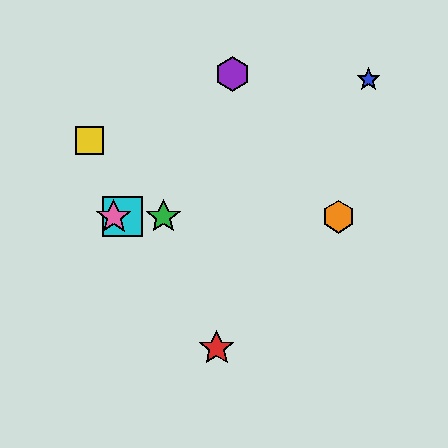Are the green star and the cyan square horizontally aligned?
Yes, both are at y≈217.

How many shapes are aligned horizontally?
4 shapes (the green star, the orange hexagon, the cyan square, the pink star) are aligned horizontally.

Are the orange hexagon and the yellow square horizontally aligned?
No, the orange hexagon is at y≈217 and the yellow square is at y≈141.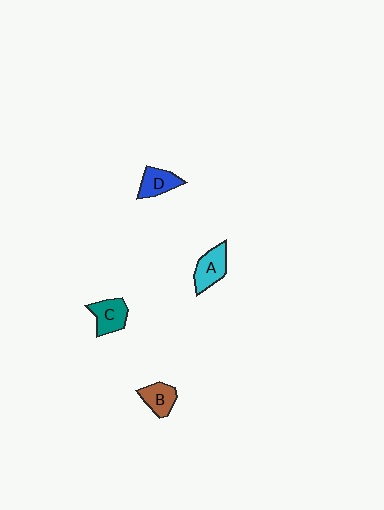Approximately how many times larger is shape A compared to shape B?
Approximately 1.2 times.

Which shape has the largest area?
Shape A (cyan).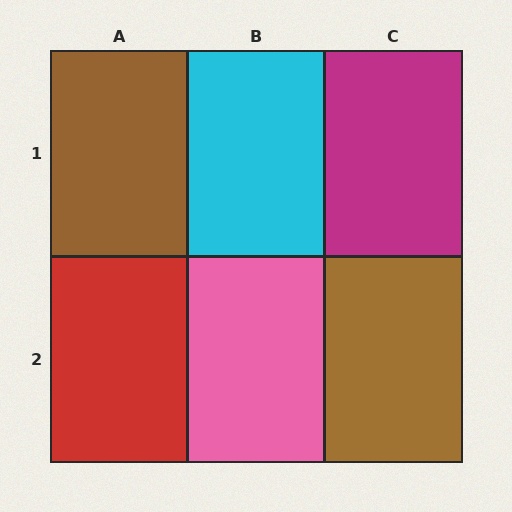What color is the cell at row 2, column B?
Pink.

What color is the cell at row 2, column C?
Brown.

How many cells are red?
1 cell is red.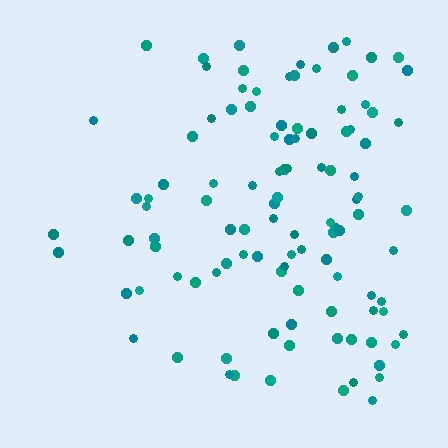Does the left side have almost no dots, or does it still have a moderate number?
Still a moderate number, just noticeably fewer than the right.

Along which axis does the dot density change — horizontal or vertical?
Horizontal.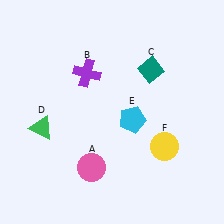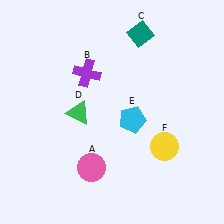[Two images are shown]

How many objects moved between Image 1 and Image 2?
2 objects moved between the two images.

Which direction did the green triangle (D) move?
The green triangle (D) moved right.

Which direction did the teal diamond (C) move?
The teal diamond (C) moved up.